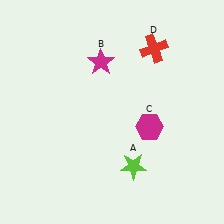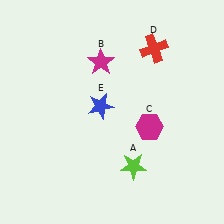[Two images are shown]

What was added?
A blue star (E) was added in Image 2.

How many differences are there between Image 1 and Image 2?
There is 1 difference between the two images.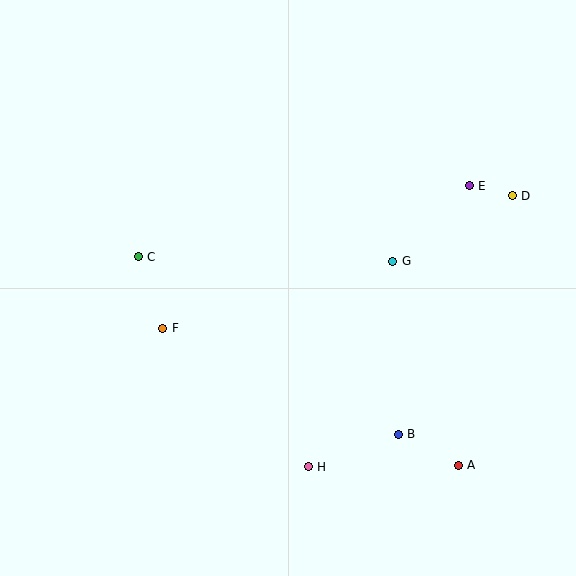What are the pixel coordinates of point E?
Point E is at (469, 186).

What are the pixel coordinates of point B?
Point B is at (398, 434).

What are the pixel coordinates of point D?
Point D is at (512, 196).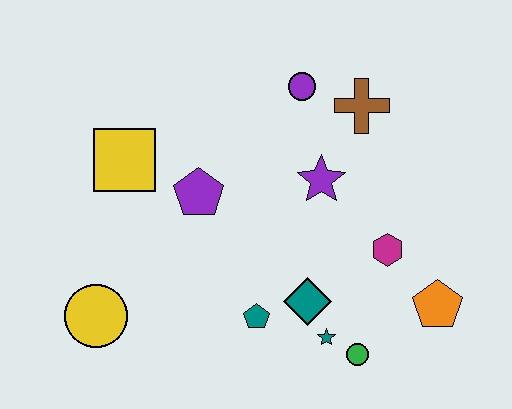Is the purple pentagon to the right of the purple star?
No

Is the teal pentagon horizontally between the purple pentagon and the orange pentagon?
Yes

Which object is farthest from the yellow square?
The orange pentagon is farthest from the yellow square.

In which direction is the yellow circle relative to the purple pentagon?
The yellow circle is below the purple pentagon.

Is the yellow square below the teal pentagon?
No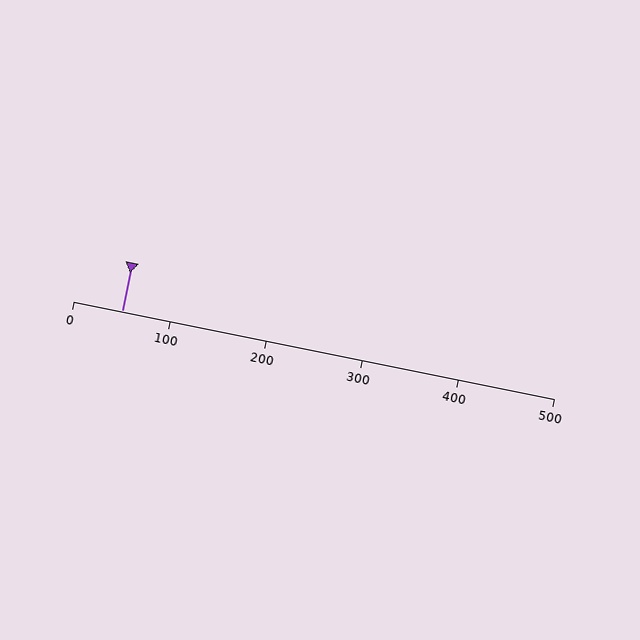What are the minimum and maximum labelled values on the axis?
The axis runs from 0 to 500.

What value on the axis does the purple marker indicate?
The marker indicates approximately 50.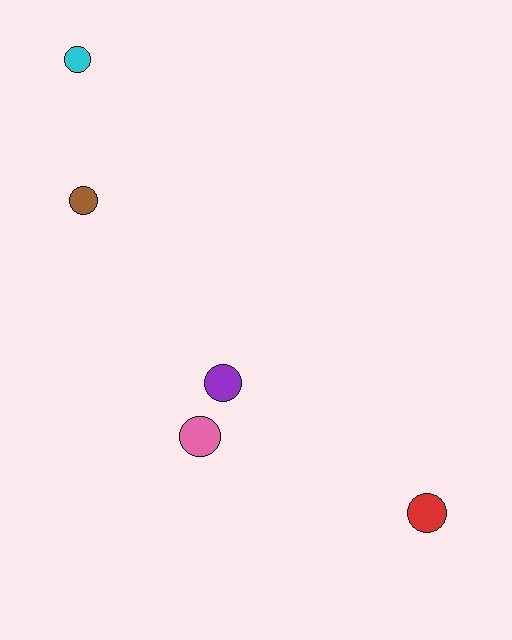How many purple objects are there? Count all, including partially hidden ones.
There is 1 purple object.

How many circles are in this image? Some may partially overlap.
There are 5 circles.